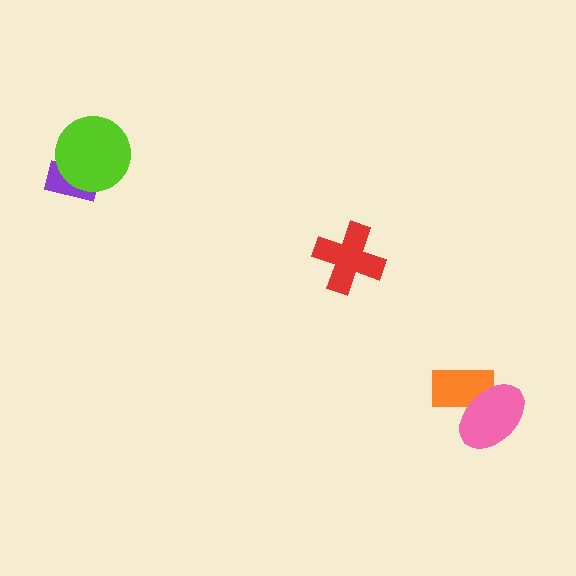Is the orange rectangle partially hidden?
Yes, it is partially covered by another shape.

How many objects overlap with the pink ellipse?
1 object overlaps with the pink ellipse.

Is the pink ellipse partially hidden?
No, no other shape covers it.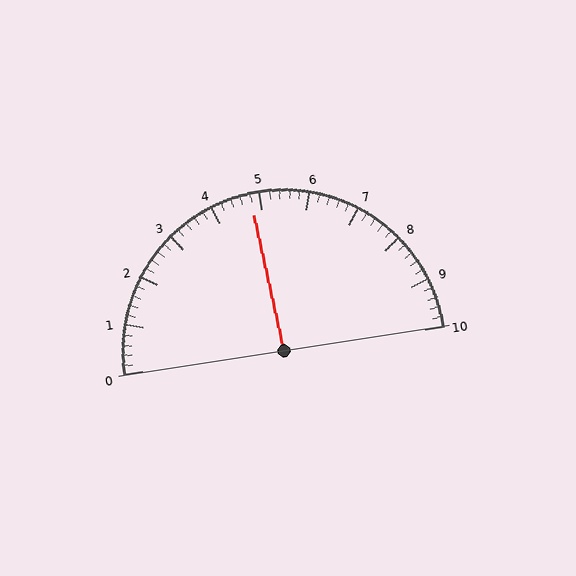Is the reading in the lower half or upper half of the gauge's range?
The reading is in the lower half of the range (0 to 10).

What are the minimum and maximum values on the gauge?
The gauge ranges from 0 to 10.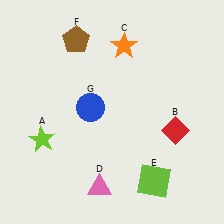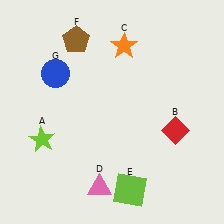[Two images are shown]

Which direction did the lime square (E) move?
The lime square (E) moved left.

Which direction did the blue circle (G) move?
The blue circle (G) moved left.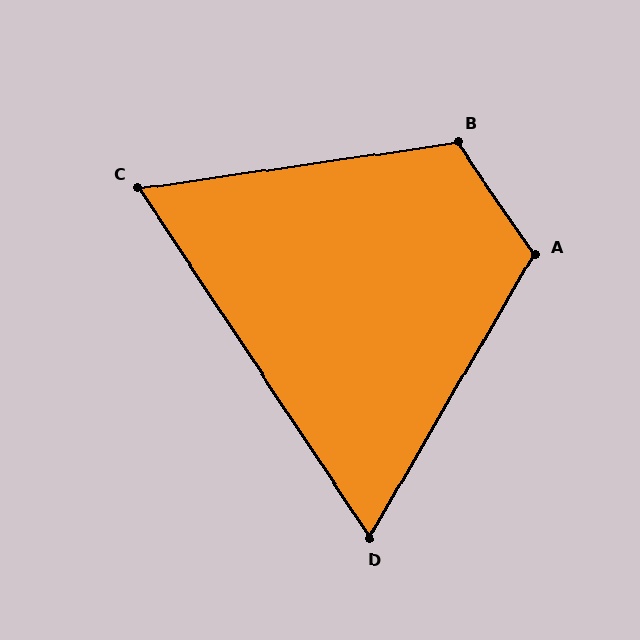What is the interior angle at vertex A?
Approximately 115 degrees (obtuse).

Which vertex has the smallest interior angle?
D, at approximately 64 degrees.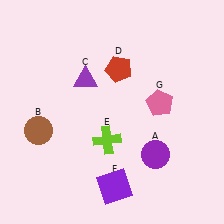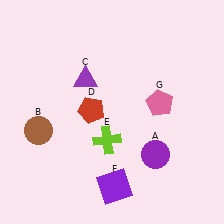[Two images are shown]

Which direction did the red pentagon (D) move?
The red pentagon (D) moved down.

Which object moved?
The red pentagon (D) moved down.